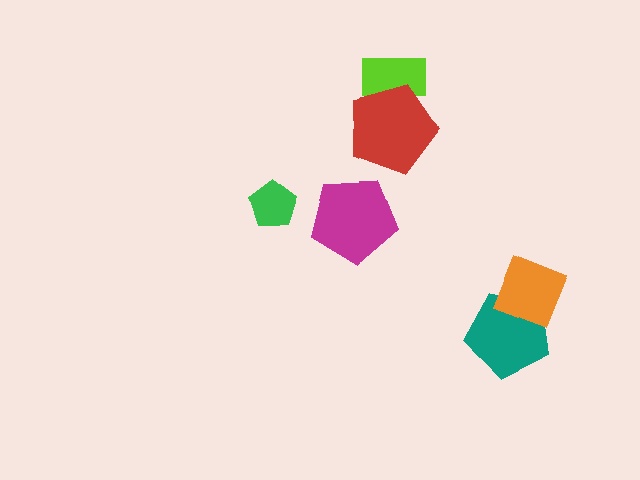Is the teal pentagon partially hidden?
Yes, it is partially covered by another shape.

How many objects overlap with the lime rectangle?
1 object overlaps with the lime rectangle.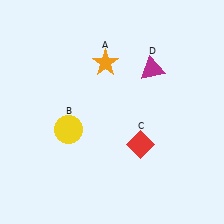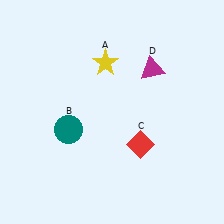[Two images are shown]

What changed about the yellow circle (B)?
In Image 1, B is yellow. In Image 2, it changed to teal.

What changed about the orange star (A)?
In Image 1, A is orange. In Image 2, it changed to yellow.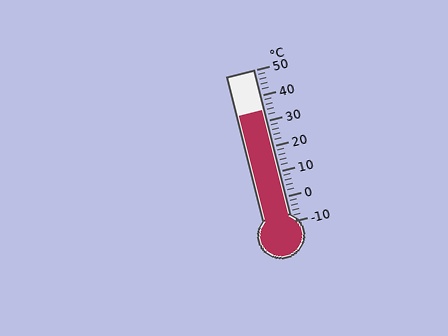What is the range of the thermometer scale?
The thermometer scale ranges from -10°C to 50°C.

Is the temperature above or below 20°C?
The temperature is above 20°C.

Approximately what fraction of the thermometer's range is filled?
The thermometer is filled to approximately 75% of its range.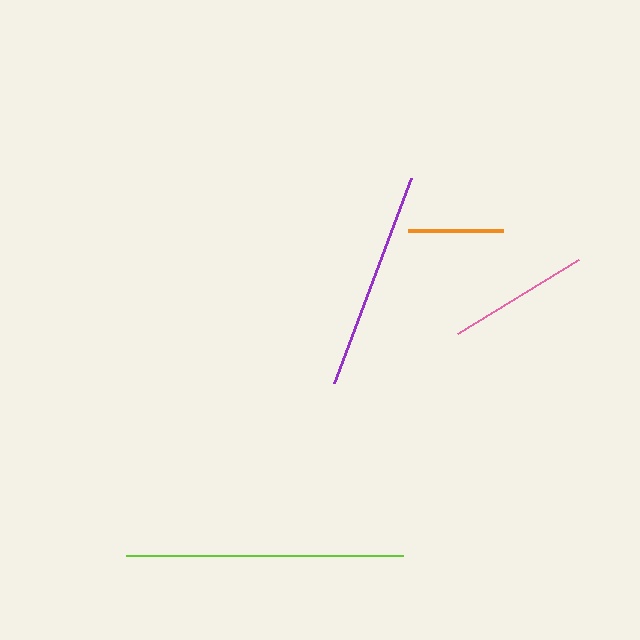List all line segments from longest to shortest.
From longest to shortest: lime, purple, pink, orange.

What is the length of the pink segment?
The pink segment is approximately 141 pixels long.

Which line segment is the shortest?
The orange line is the shortest at approximately 95 pixels.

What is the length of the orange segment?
The orange segment is approximately 95 pixels long.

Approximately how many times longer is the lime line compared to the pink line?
The lime line is approximately 2.0 times the length of the pink line.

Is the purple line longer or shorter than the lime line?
The lime line is longer than the purple line.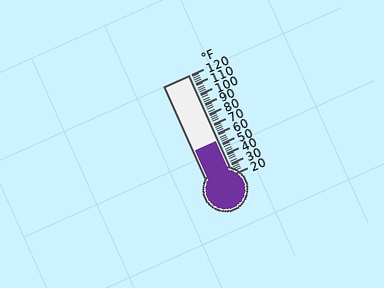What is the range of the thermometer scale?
The thermometer scale ranges from 20°F to 120°F.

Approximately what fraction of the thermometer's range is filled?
The thermometer is filled to approximately 35% of its range.